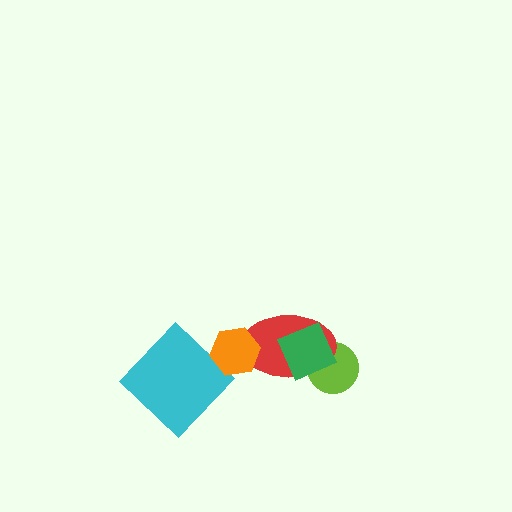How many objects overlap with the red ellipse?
3 objects overlap with the red ellipse.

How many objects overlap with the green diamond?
2 objects overlap with the green diamond.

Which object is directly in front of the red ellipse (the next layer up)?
The green diamond is directly in front of the red ellipse.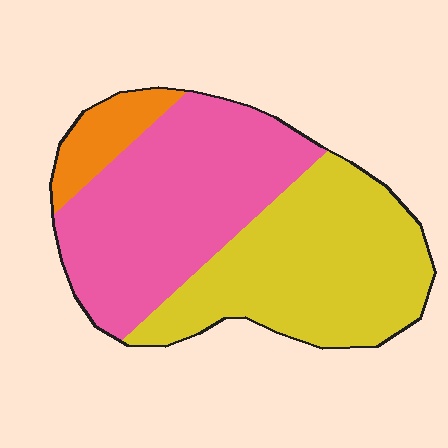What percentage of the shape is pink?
Pink takes up between a quarter and a half of the shape.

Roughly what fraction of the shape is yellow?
Yellow covers 45% of the shape.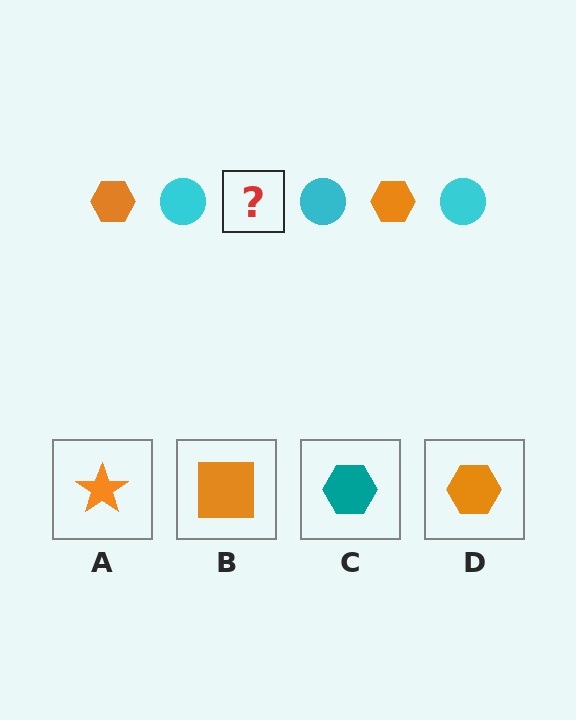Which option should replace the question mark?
Option D.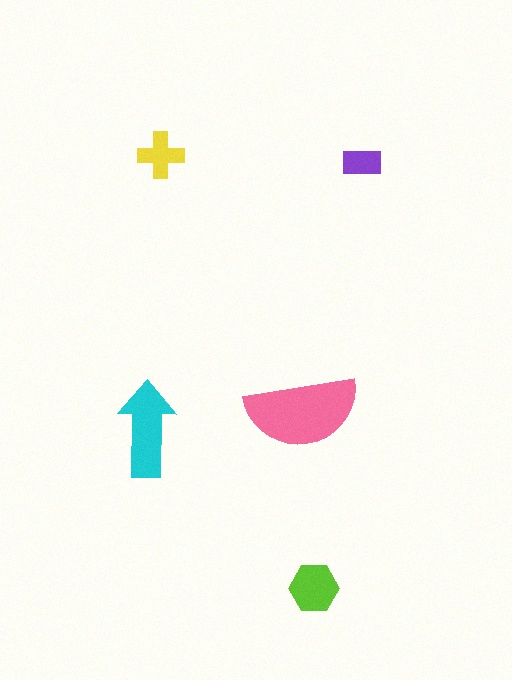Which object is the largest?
The pink semicircle.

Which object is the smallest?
The purple rectangle.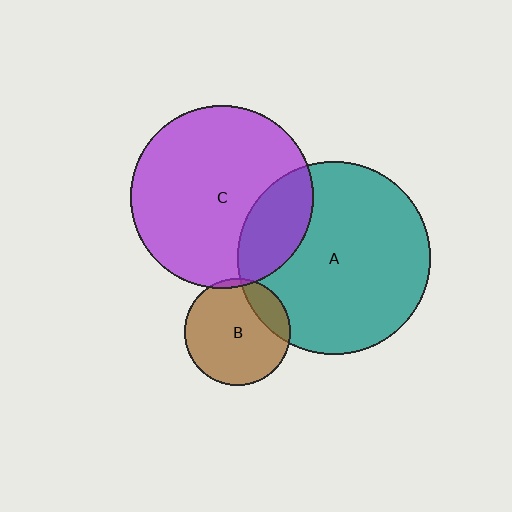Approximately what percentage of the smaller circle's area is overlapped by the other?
Approximately 20%.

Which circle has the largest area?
Circle A (teal).